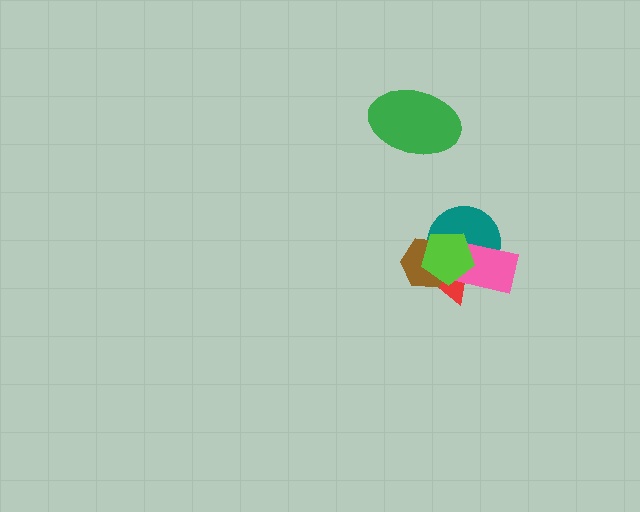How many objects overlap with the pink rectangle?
3 objects overlap with the pink rectangle.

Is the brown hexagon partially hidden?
Yes, it is partially covered by another shape.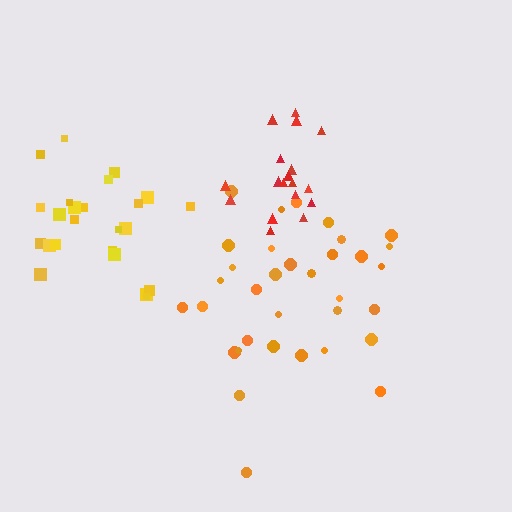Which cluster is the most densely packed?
Red.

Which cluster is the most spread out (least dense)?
Yellow.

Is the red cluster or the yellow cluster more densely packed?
Red.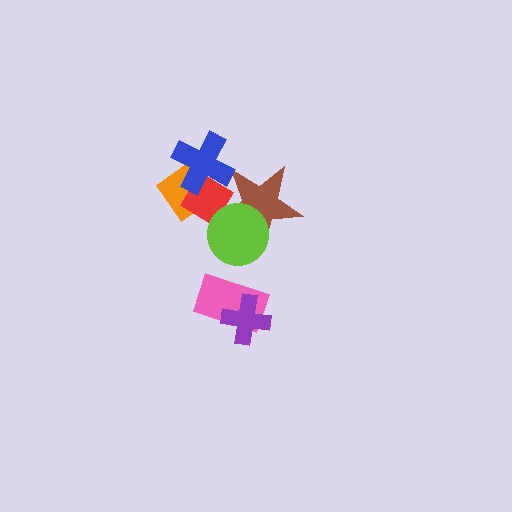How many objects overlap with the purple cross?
1 object overlaps with the purple cross.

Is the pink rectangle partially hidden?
Yes, it is partially covered by another shape.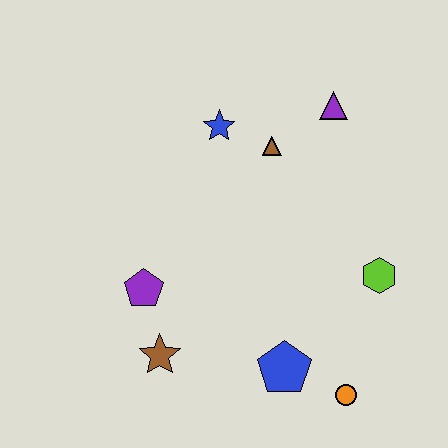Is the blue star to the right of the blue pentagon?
No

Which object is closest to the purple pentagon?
The brown star is closest to the purple pentagon.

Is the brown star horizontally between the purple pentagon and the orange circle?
Yes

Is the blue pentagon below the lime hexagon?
Yes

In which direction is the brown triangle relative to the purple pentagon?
The brown triangle is above the purple pentagon.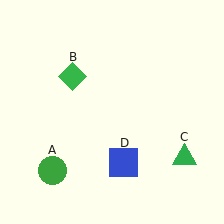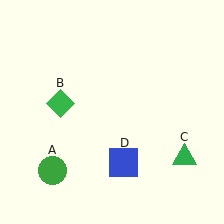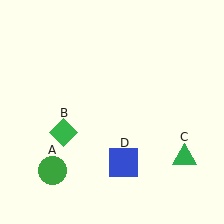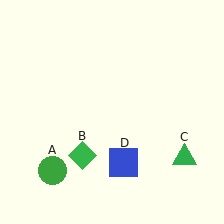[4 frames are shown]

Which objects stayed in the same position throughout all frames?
Green circle (object A) and green triangle (object C) and blue square (object D) remained stationary.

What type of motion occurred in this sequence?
The green diamond (object B) rotated counterclockwise around the center of the scene.